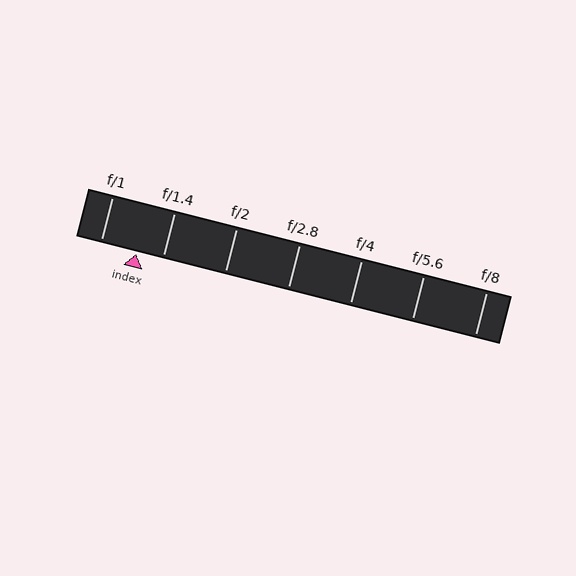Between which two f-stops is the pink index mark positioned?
The index mark is between f/1 and f/1.4.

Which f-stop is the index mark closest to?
The index mark is closest to f/1.4.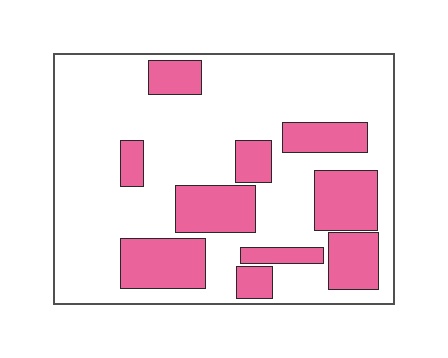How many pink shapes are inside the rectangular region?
10.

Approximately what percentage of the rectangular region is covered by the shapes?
Approximately 30%.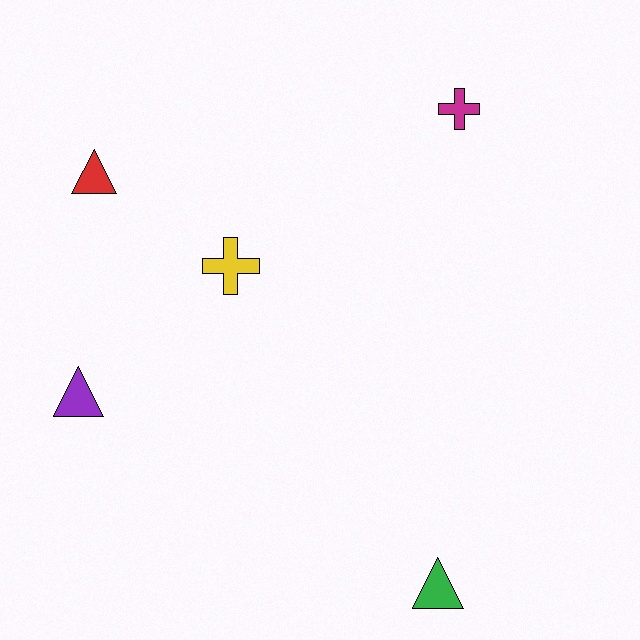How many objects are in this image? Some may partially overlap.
There are 5 objects.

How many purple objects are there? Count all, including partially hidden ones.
There is 1 purple object.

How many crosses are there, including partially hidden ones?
There are 2 crosses.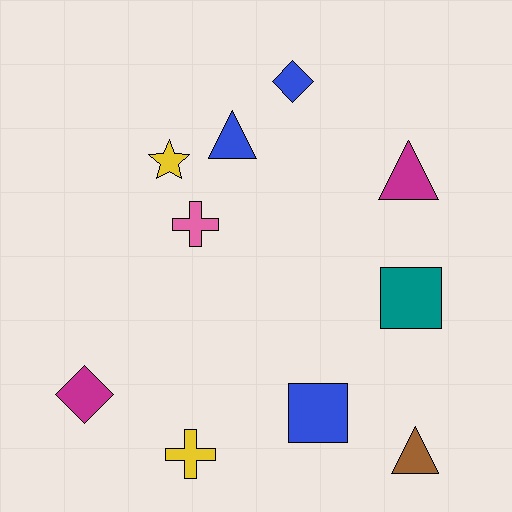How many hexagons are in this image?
There are no hexagons.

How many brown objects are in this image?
There is 1 brown object.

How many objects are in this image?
There are 10 objects.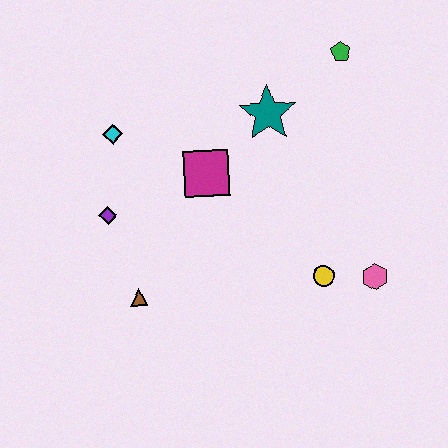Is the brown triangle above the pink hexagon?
No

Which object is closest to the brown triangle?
The purple diamond is closest to the brown triangle.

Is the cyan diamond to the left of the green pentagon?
Yes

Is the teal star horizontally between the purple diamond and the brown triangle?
No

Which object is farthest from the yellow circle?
The cyan diamond is farthest from the yellow circle.